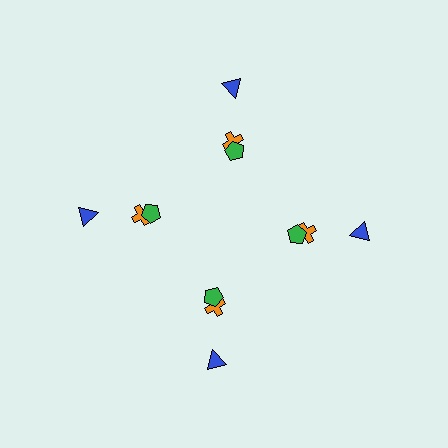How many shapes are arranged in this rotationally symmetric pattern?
There are 12 shapes, arranged in 4 groups of 3.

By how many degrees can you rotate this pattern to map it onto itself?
The pattern maps onto itself every 90 degrees of rotation.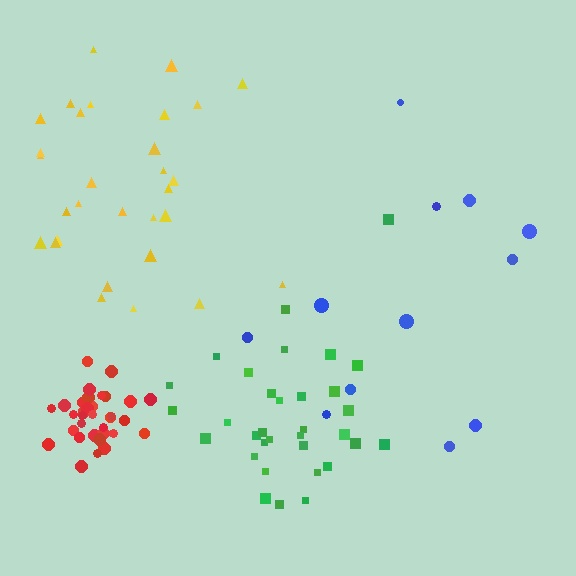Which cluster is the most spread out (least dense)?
Blue.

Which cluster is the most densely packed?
Red.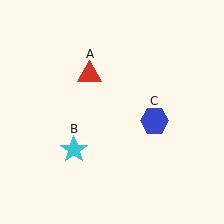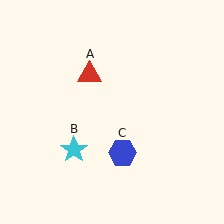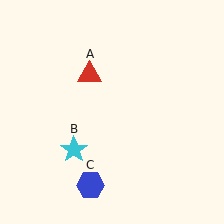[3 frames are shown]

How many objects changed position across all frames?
1 object changed position: blue hexagon (object C).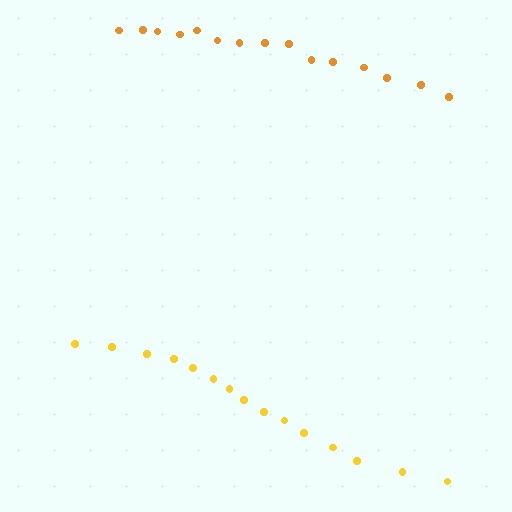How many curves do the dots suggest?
There are 2 distinct paths.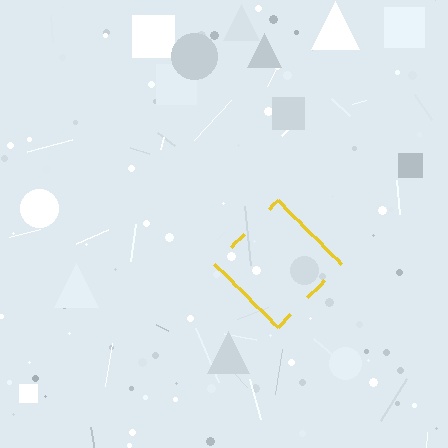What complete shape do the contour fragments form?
The contour fragments form a diamond.